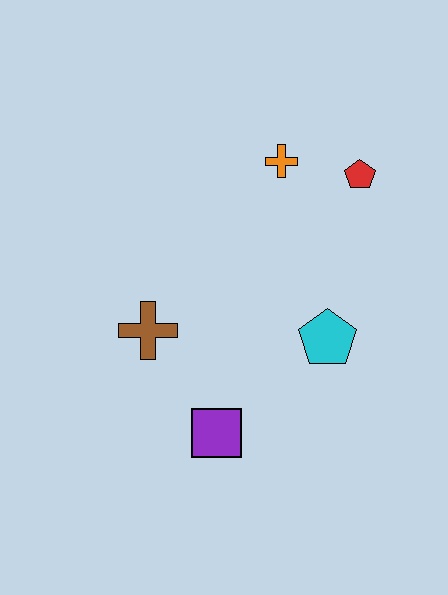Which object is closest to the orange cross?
The red pentagon is closest to the orange cross.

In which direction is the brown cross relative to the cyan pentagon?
The brown cross is to the left of the cyan pentagon.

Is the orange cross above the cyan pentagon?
Yes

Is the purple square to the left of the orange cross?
Yes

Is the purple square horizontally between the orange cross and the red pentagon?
No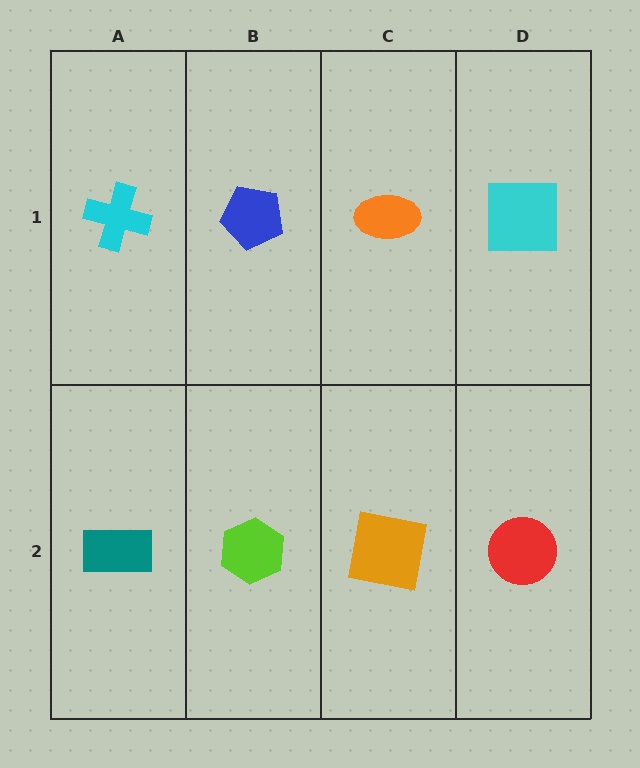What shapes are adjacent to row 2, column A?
A cyan cross (row 1, column A), a lime hexagon (row 2, column B).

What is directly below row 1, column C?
An orange square.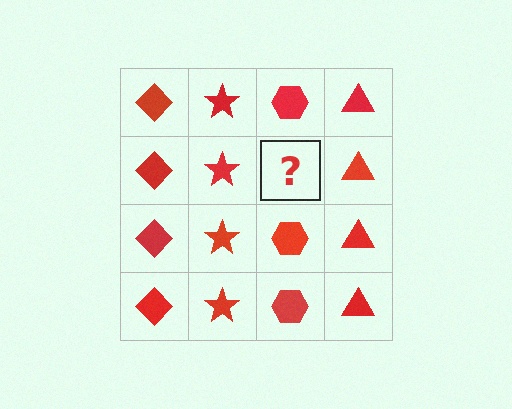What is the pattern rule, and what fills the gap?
The rule is that each column has a consistent shape. The gap should be filled with a red hexagon.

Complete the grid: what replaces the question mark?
The question mark should be replaced with a red hexagon.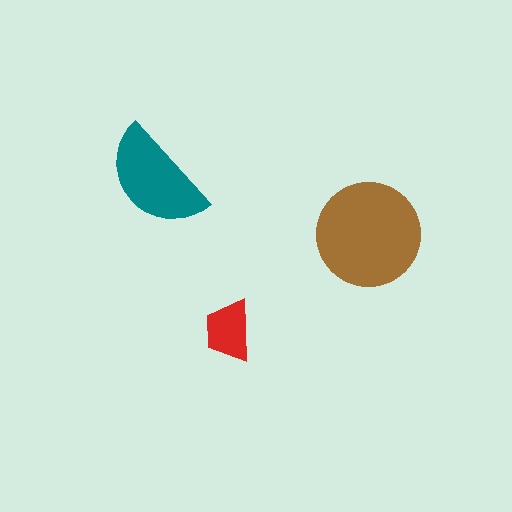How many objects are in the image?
There are 3 objects in the image.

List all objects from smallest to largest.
The red trapezoid, the teal semicircle, the brown circle.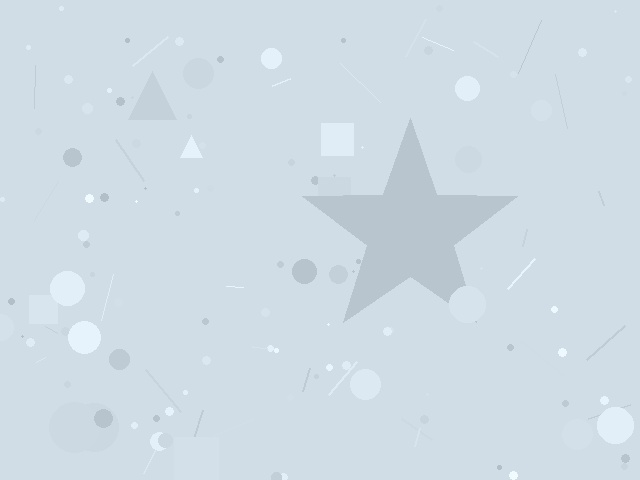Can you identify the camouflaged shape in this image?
The camouflaged shape is a star.